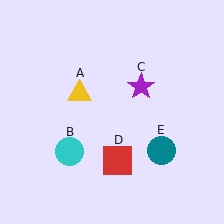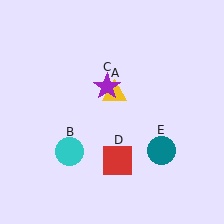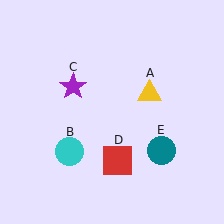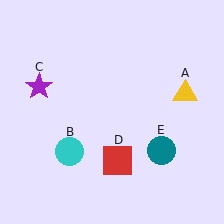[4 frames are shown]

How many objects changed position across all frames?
2 objects changed position: yellow triangle (object A), purple star (object C).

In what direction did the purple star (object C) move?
The purple star (object C) moved left.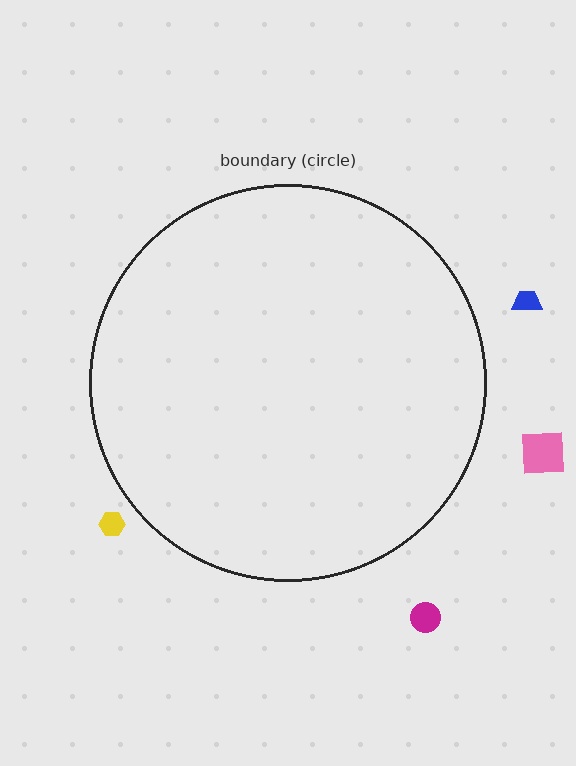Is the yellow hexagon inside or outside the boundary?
Outside.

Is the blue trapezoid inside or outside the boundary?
Outside.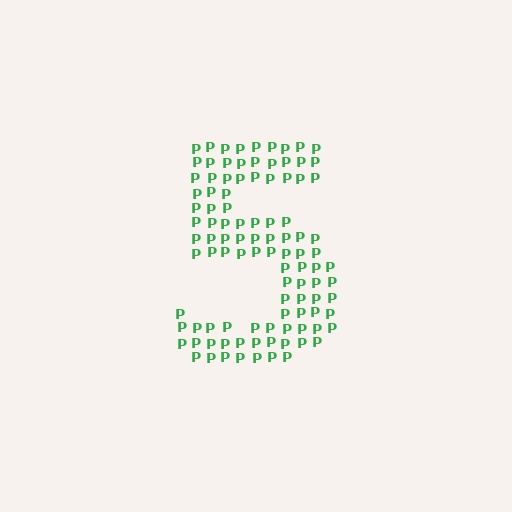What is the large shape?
The large shape is the digit 5.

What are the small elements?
The small elements are letter P's.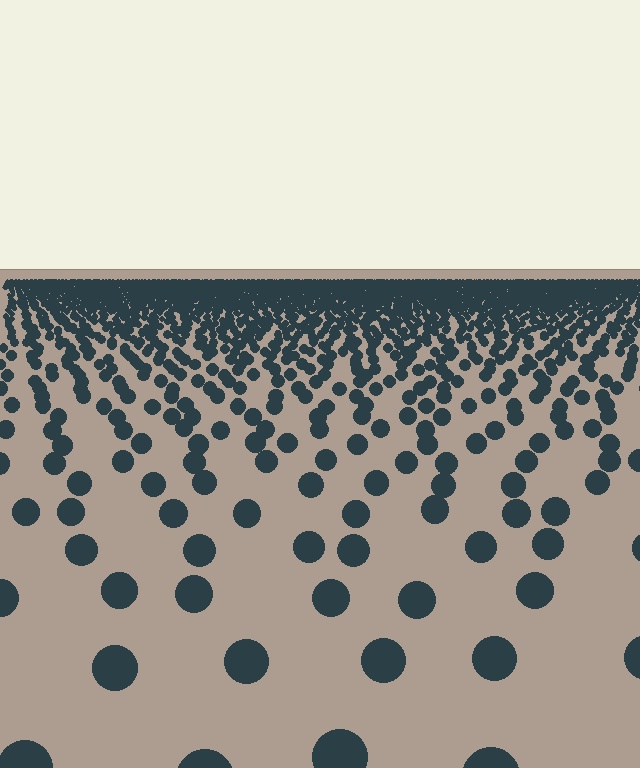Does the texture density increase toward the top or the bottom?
Density increases toward the top.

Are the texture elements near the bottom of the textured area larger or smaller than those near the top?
Larger. Near the bottom, elements are closer to the viewer and appear at a bigger on-screen size.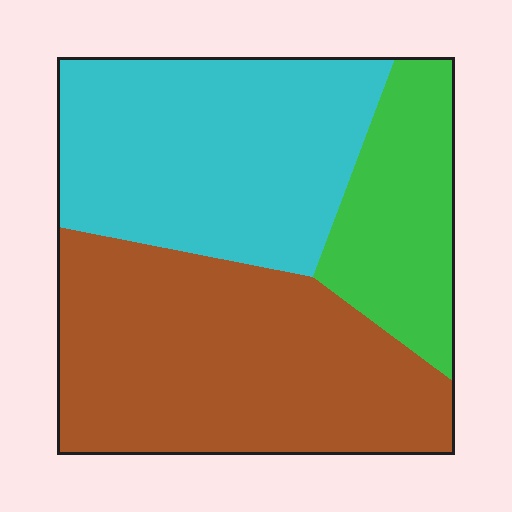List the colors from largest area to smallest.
From largest to smallest: brown, cyan, green.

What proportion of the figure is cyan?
Cyan covers about 35% of the figure.